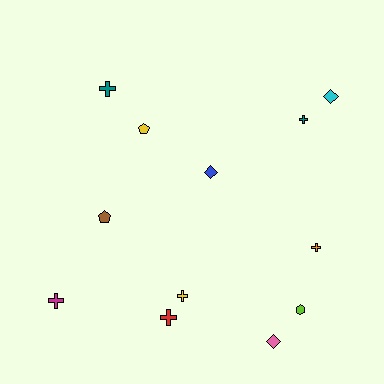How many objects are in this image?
There are 12 objects.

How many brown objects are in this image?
There is 1 brown object.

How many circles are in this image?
There are no circles.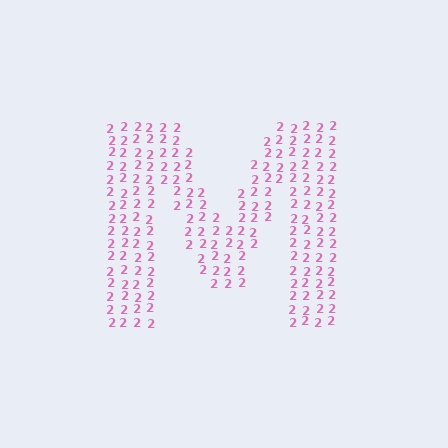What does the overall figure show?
The overall figure shows the letter M.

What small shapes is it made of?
It is made of small digit 2's.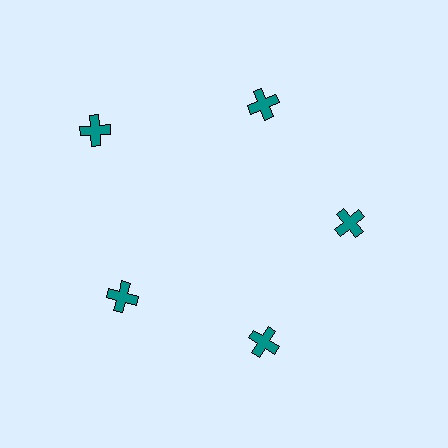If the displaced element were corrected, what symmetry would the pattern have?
It would have 5-fold rotational symmetry — the pattern would map onto itself every 72 degrees.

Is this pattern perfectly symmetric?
No. The 5 teal crosses are arranged in a ring, but one element near the 10 o'clock position is pushed outward from the center, breaking the 5-fold rotational symmetry.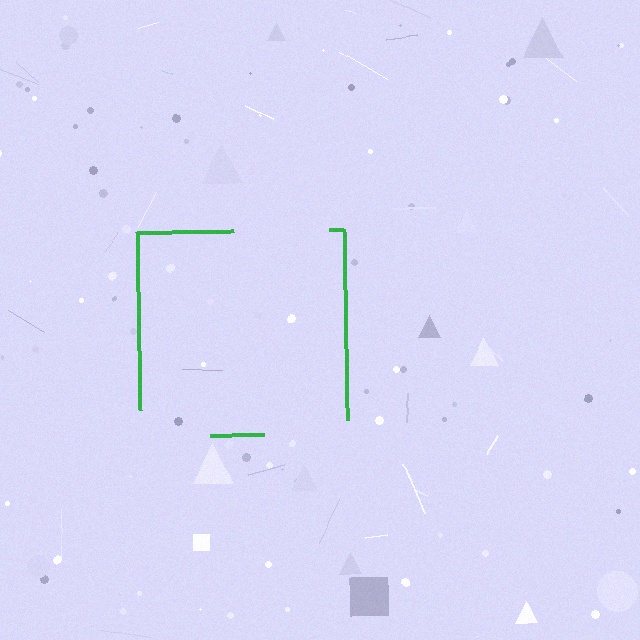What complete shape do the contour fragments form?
The contour fragments form a square.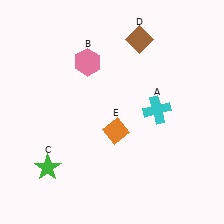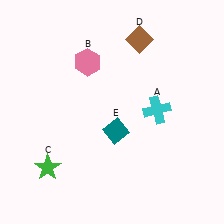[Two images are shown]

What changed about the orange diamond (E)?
In Image 1, E is orange. In Image 2, it changed to teal.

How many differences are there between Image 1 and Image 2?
There is 1 difference between the two images.